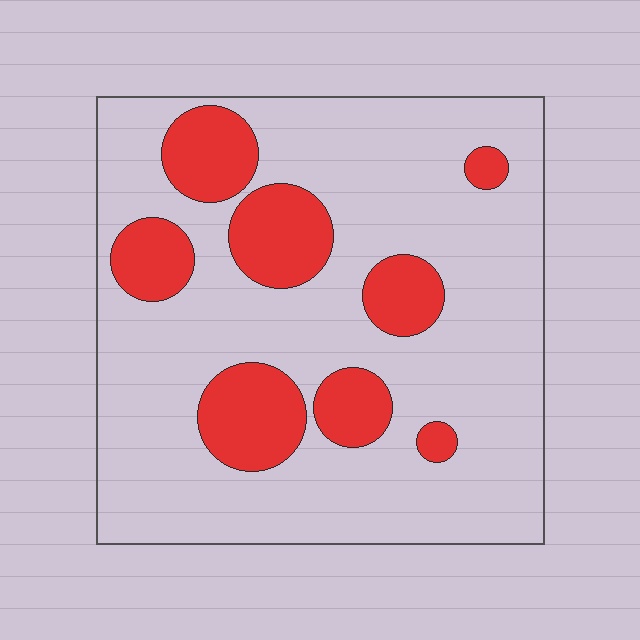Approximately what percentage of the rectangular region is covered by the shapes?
Approximately 20%.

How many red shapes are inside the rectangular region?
8.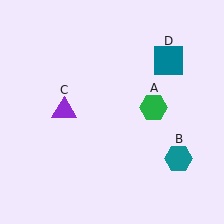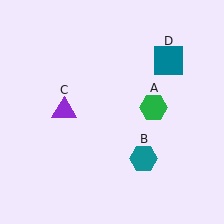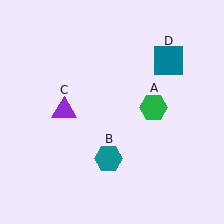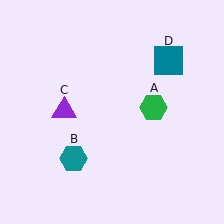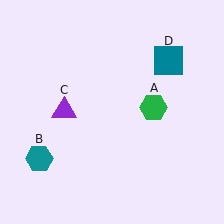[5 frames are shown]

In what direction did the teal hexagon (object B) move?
The teal hexagon (object B) moved left.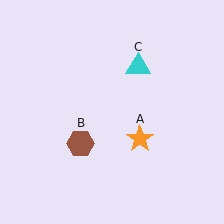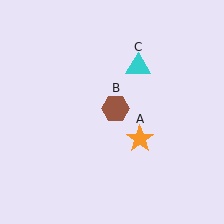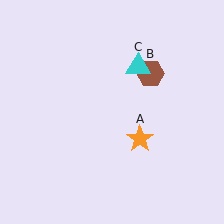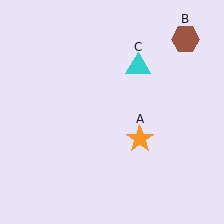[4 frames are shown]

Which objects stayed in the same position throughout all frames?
Orange star (object A) and cyan triangle (object C) remained stationary.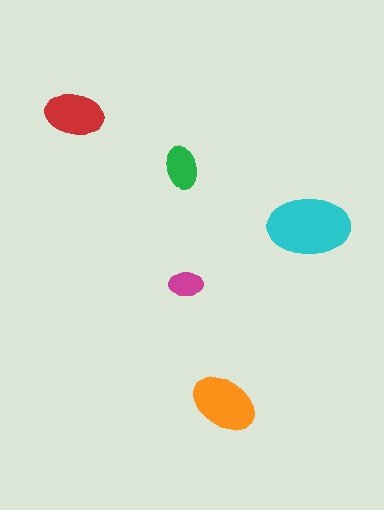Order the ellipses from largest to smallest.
the cyan one, the orange one, the red one, the green one, the magenta one.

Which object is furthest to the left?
The red ellipse is leftmost.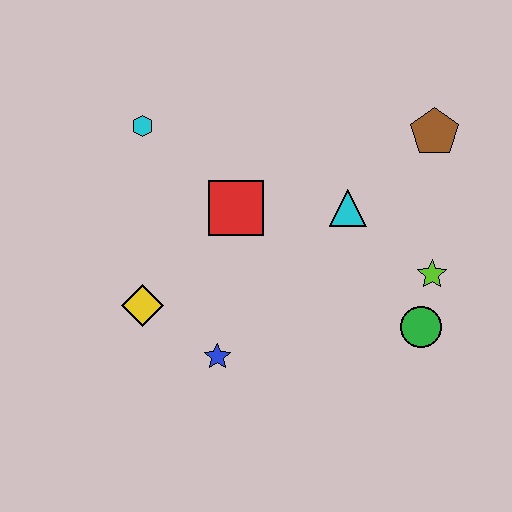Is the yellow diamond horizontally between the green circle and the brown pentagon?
No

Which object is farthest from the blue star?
The brown pentagon is farthest from the blue star.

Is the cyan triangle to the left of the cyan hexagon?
No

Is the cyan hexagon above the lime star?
Yes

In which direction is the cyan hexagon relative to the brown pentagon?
The cyan hexagon is to the left of the brown pentagon.